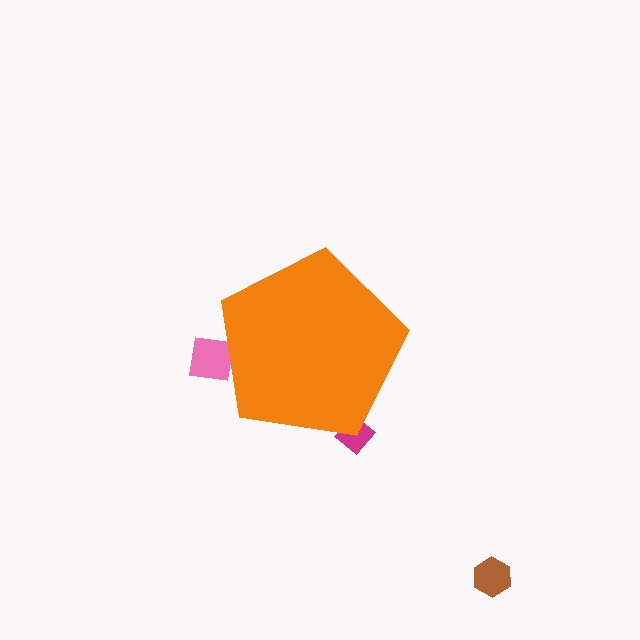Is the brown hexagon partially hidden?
No, the brown hexagon is fully visible.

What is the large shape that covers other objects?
An orange pentagon.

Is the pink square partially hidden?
Yes, the pink square is partially hidden behind the orange pentagon.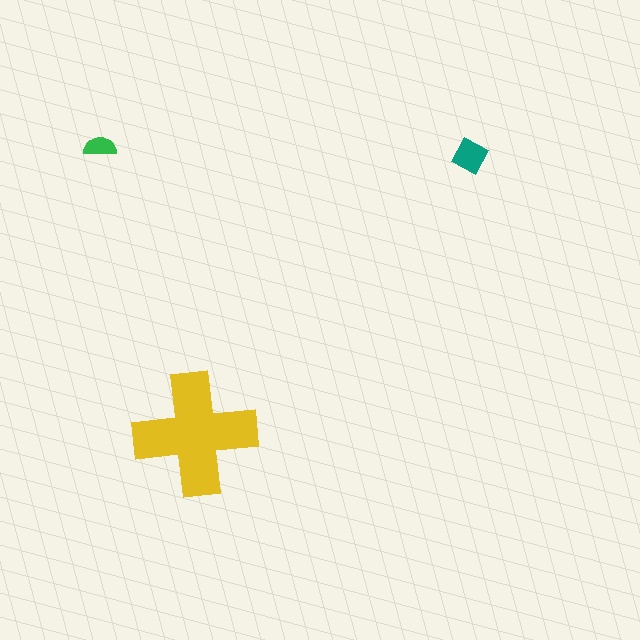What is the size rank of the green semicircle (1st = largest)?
3rd.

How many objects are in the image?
There are 3 objects in the image.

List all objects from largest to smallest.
The yellow cross, the teal diamond, the green semicircle.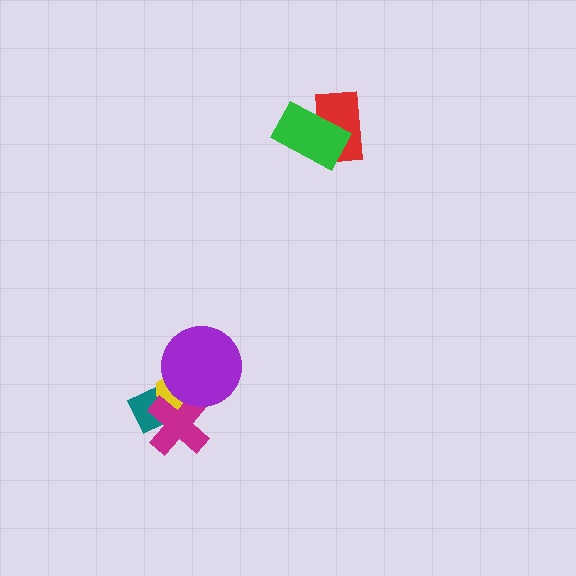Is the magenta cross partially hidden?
Yes, it is partially covered by another shape.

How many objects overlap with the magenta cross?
3 objects overlap with the magenta cross.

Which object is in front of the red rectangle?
The green rectangle is in front of the red rectangle.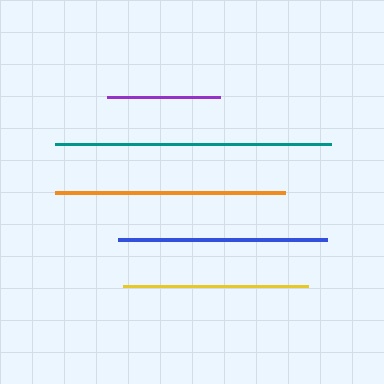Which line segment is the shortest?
The purple line is the shortest at approximately 114 pixels.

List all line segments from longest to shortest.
From longest to shortest: teal, orange, blue, yellow, purple.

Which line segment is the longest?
The teal line is the longest at approximately 276 pixels.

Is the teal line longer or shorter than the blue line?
The teal line is longer than the blue line.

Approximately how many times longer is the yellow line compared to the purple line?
The yellow line is approximately 1.6 times the length of the purple line.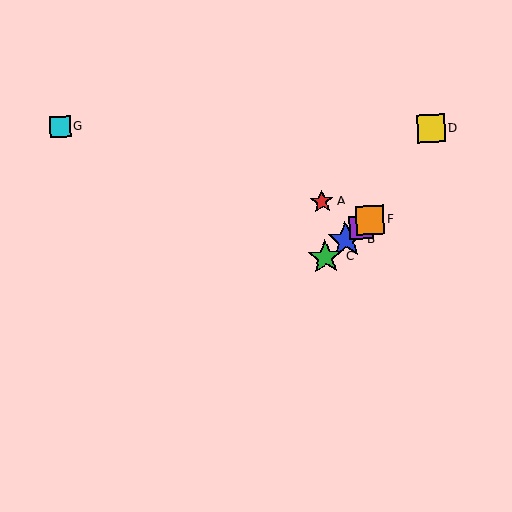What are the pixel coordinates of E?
Object E is at (361, 228).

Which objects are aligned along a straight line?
Objects B, C, E, F are aligned along a straight line.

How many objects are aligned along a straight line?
4 objects (B, C, E, F) are aligned along a straight line.